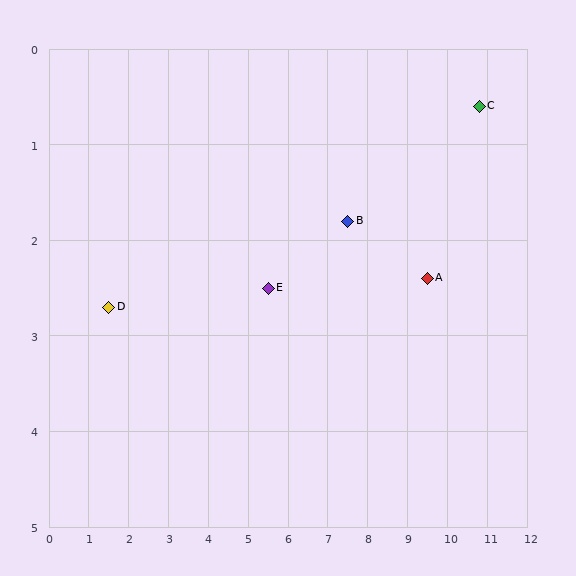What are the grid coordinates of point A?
Point A is at approximately (9.5, 2.4).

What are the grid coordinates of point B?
Point B is at approximately (7.5, 1.8).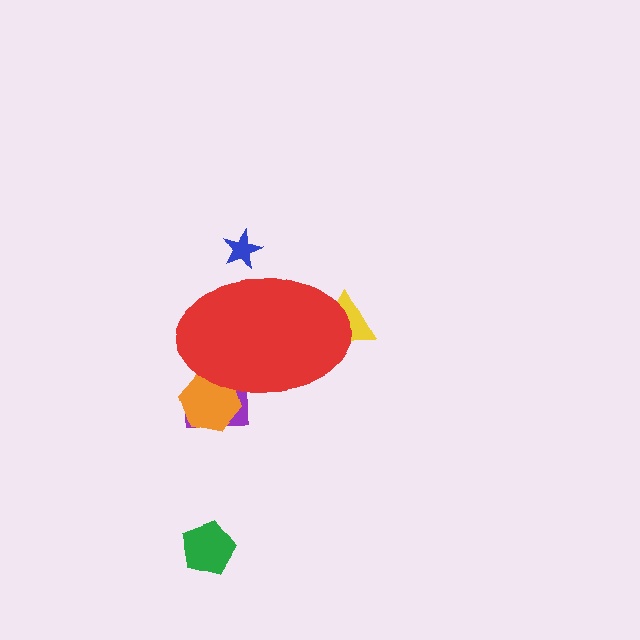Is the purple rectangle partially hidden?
Yes, the purple rectangle is partially hidden behind the red ellipse.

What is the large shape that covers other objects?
A red ellipse.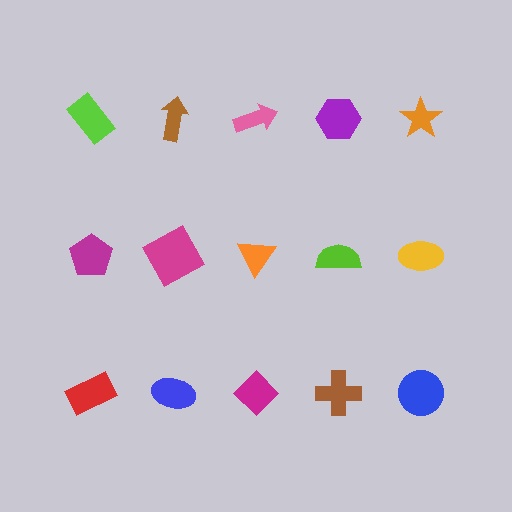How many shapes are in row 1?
5 shapes.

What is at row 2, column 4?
A lime semicircle.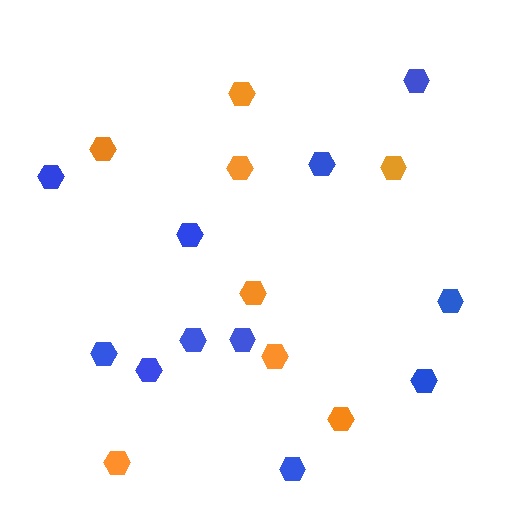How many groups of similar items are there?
There are 2 groups: one group of orange hexagons (8) and one group of blue hexagons (11).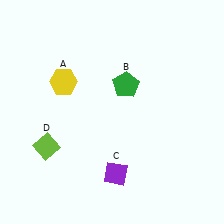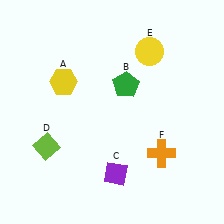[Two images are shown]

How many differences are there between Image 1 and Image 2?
There are 2 differences between the two images.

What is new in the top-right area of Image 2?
A yellow circle (E) was added in the top-right area of Image 2.